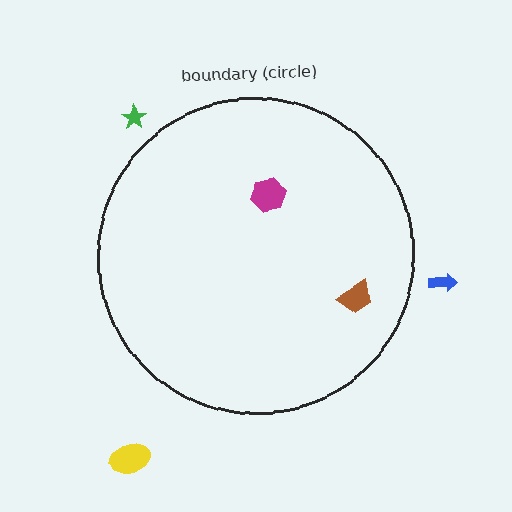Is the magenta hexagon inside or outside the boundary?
Inside.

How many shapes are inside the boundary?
2 inside, 3 outside.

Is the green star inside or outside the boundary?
Outside.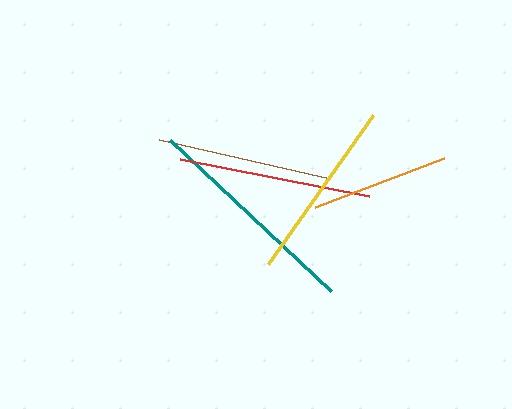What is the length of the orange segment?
The orange segment is approximately 138 pixels long.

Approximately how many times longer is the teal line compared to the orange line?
The teal line is approximately 1.6 times the length of the orange line.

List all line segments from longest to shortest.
From longest to shortest: teal, red, yellow, brown, orange.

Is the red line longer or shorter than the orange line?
The red line is longer than the orange line.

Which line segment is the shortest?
The orange line is the shortest at approximately 138 pixels.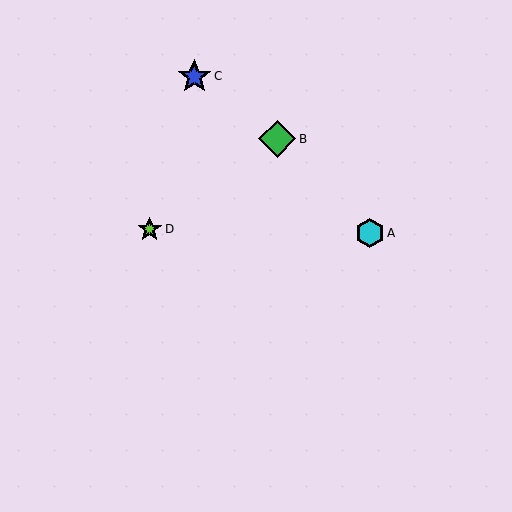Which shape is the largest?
The green diamond (labeled B) is the largest.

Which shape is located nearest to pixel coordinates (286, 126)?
The green diamond (labeled B) at (277, 139) is nearest to that location.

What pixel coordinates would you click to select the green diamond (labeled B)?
Click at (277, 139) to select the green diamond B.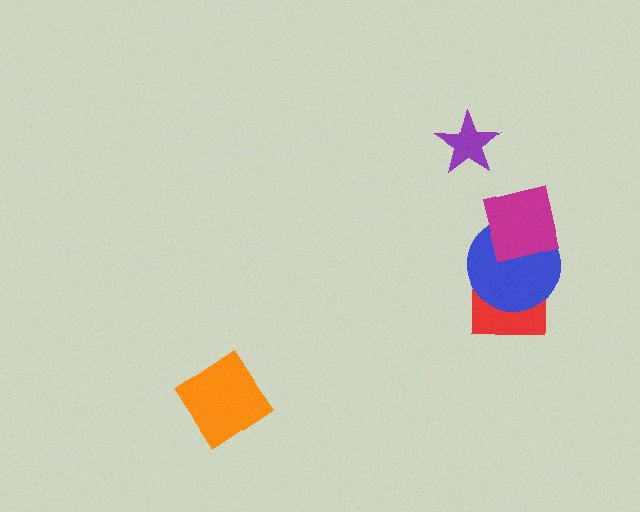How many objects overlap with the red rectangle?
1 object overlaps with the red rectangle.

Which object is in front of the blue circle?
The magenta square is in front of the blue circle.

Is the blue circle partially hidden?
Yes, it is partially covered by another shape.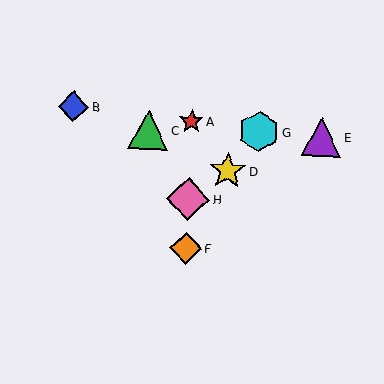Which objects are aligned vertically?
Objects A, F, H are aligned vertically.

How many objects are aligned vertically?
3 objects (A, F, H) are aligned vertically.